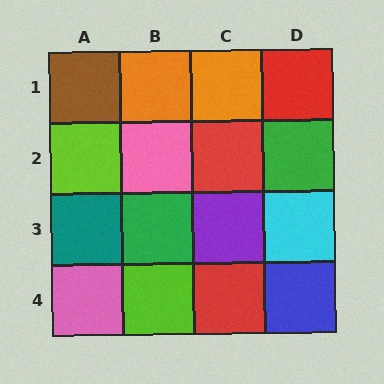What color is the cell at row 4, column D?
Blue.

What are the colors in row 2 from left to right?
Lime, pink, red, green.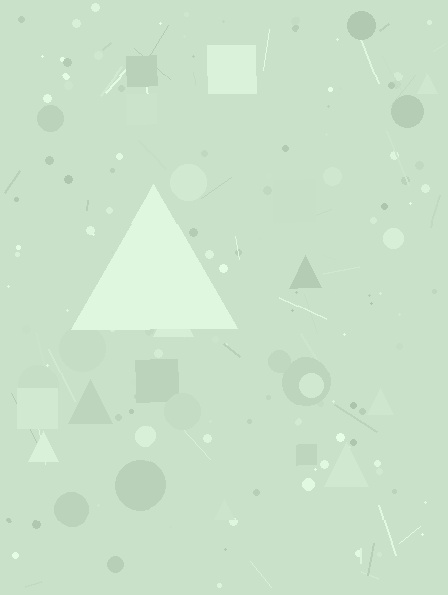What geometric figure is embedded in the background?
A triangle is embedded in the background.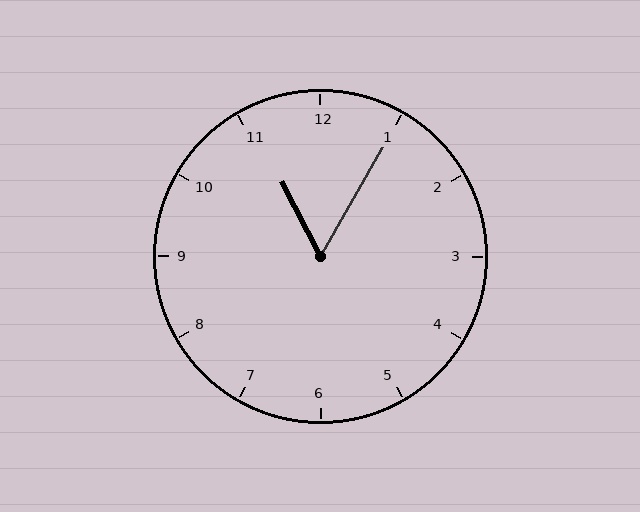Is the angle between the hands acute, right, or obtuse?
It is acute.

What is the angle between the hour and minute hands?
Approximately 58 degrees.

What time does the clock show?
11:05.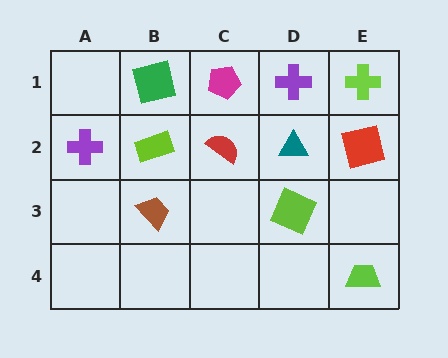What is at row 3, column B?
A brown trapezoid.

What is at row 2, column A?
A purple cross.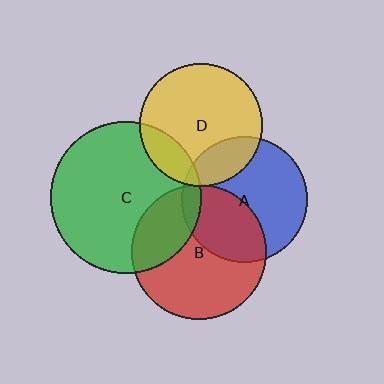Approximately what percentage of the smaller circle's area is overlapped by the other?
Approximately 10%.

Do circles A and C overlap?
Yes.